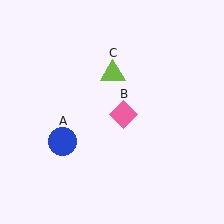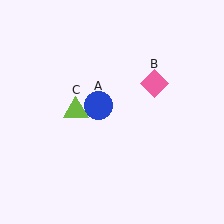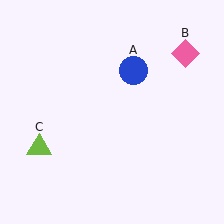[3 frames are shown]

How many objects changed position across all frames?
3 objects changed position: blue circle (object A), pink diamond (object B), lime triangle (object C).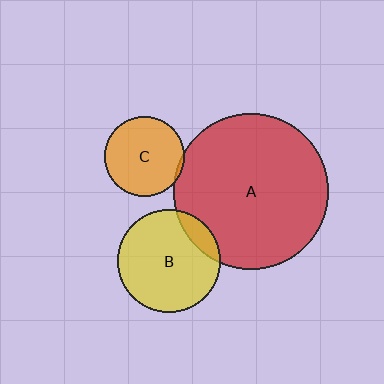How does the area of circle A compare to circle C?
Approximately 3.8 times.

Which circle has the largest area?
Circle A (red).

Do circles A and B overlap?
Yes.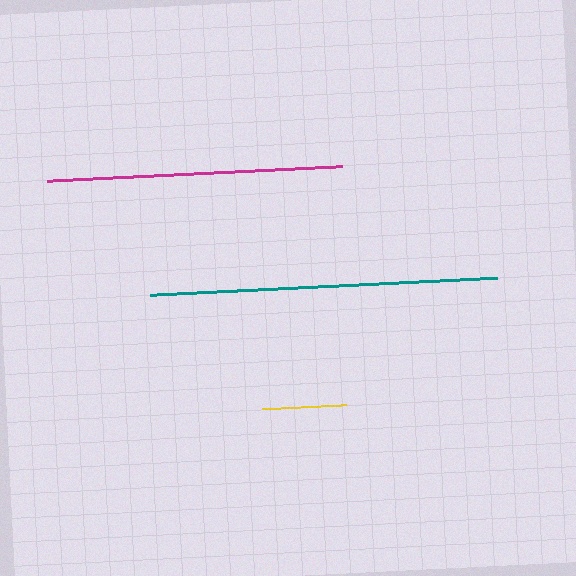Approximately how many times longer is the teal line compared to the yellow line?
The teal line is approximately 4.1 times the length of the yellow line.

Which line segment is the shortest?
The yellow line is the shortest at approximately 84 pixels.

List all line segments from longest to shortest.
From longest to shortest: teal, magenta, yellow.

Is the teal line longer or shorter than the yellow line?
The teal line is longer than the yellow line.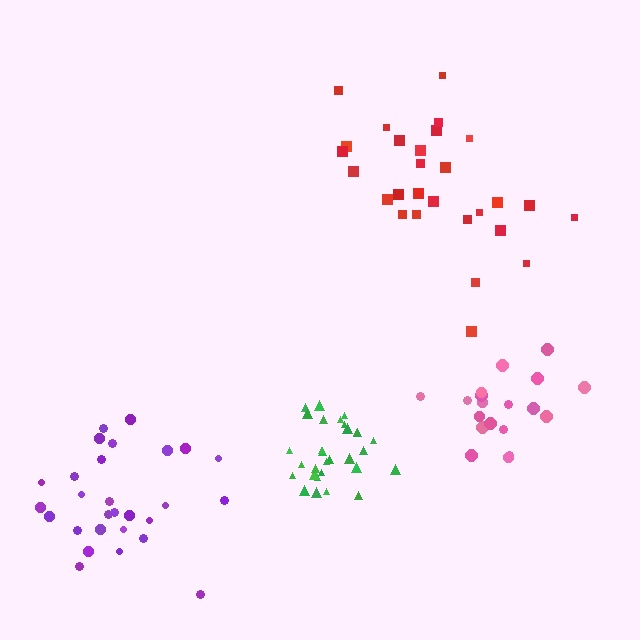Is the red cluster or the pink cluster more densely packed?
Pink.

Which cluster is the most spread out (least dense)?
Red.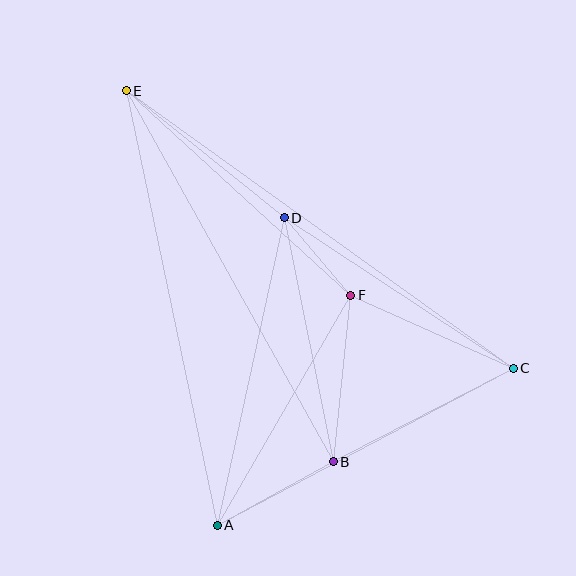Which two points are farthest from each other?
Points C and E are farthest from each other.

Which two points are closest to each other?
Points D and F are closest to each other.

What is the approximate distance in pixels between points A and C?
The distance between A and C is approximately 335 pixels.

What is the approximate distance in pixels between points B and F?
The distance between B and F is approximately 168 pixels.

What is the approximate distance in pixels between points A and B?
The distance between A and B is approximately 132 pixels.